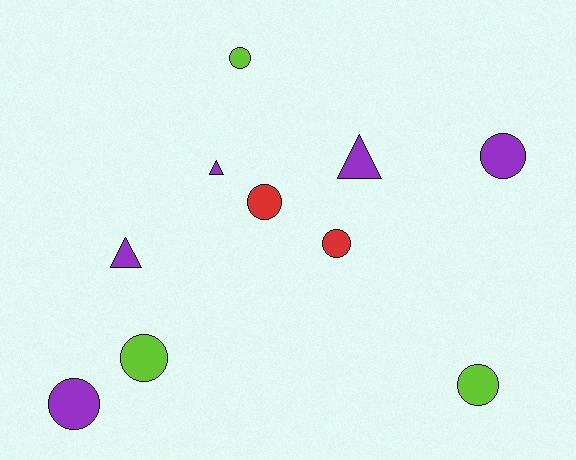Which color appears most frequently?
Purple, with 5 objects.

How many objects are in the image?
There are 10 objects.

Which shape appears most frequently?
Circle, with 7 objects.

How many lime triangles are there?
There are no lime triangles.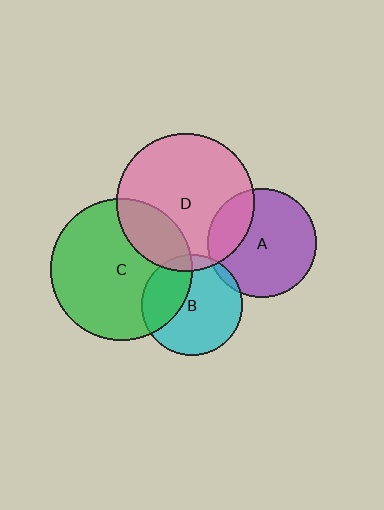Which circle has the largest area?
Circle C (green).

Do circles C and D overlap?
Yes.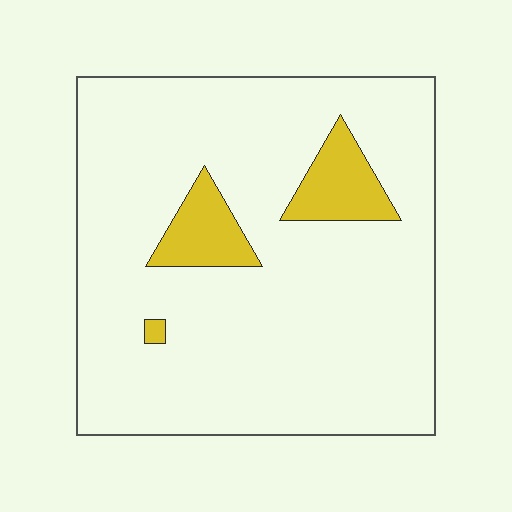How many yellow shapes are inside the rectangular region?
3.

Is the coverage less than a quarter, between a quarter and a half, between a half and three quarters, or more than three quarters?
Less than a quarter.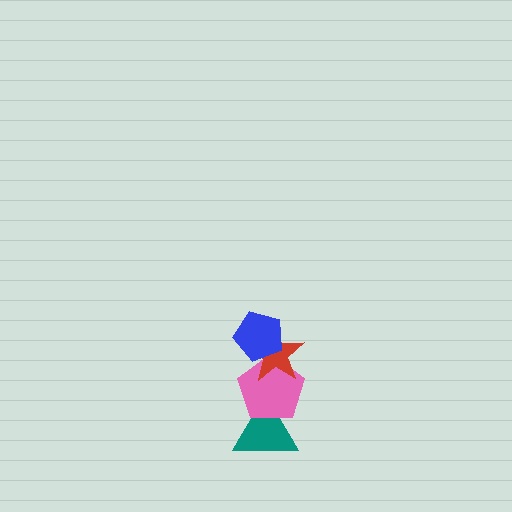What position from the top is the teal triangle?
The teal triangle is 4th from the top.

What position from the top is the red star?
The red star is 2nd from the top.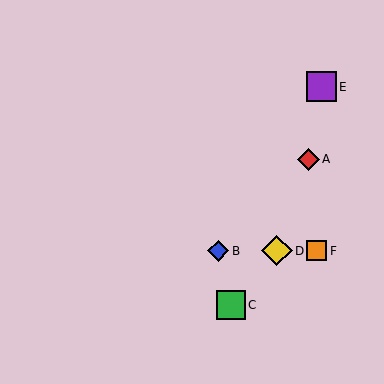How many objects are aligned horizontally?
3 objects (B, D, F) are aligned horizontally.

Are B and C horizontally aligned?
No, B is at y≈251 and C is at y≈305.